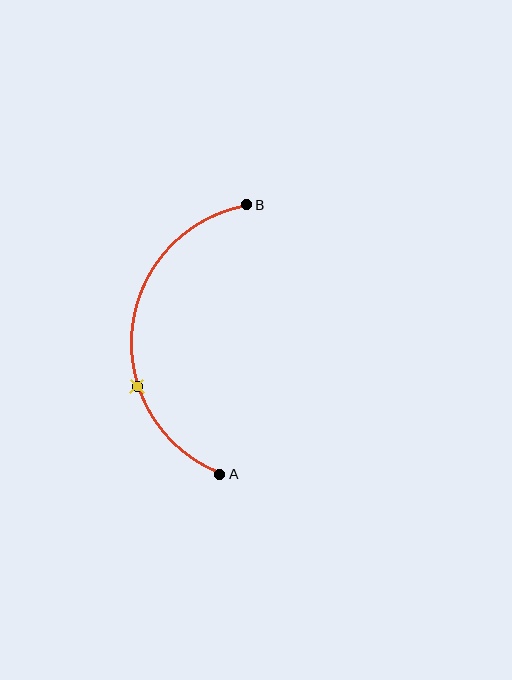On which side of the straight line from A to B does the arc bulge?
The arc bulges to the left of the straight line connecting A and B.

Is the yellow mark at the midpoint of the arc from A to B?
No. The yellow mark lies on the arc but is closer to endpoint A. The arc midpoint would be at the point on the curve equidistant along the arc from both A and B.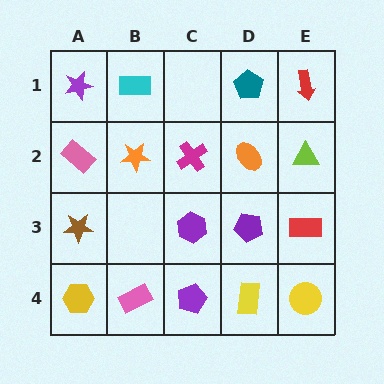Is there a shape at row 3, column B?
No, that cell is empty.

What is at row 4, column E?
A yellow circle.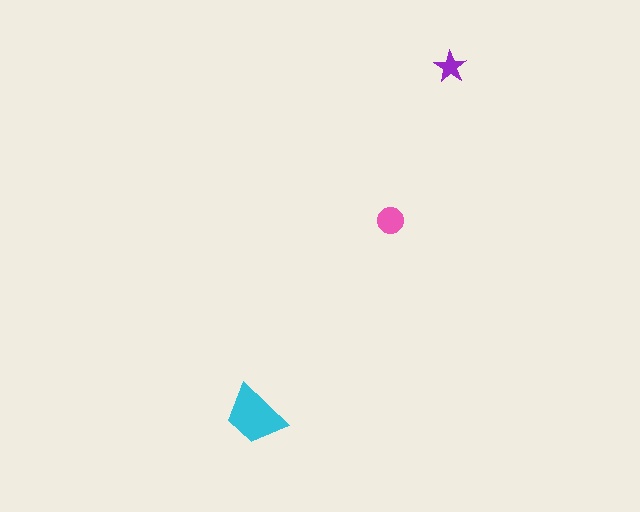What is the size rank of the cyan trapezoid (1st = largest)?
1st.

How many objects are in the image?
There are 3 objects in the image.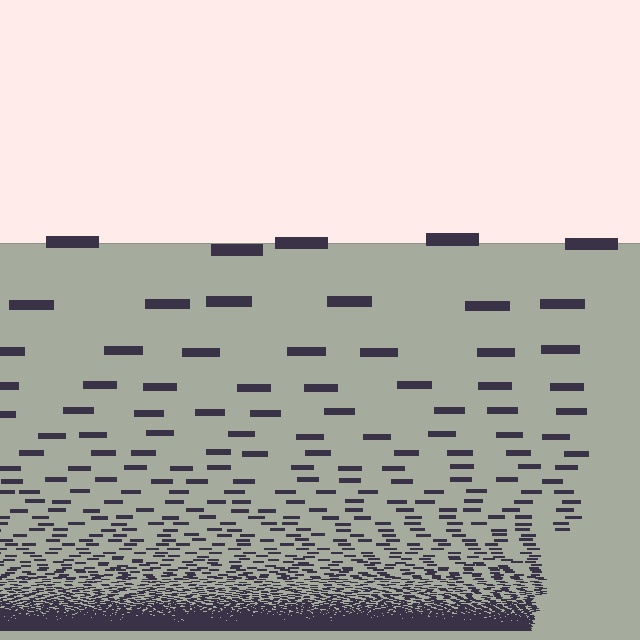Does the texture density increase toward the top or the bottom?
Density increases toward the bottom.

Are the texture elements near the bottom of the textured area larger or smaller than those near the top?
Smaller. The gradient is inverted — elements near the bottom are smaller and denser.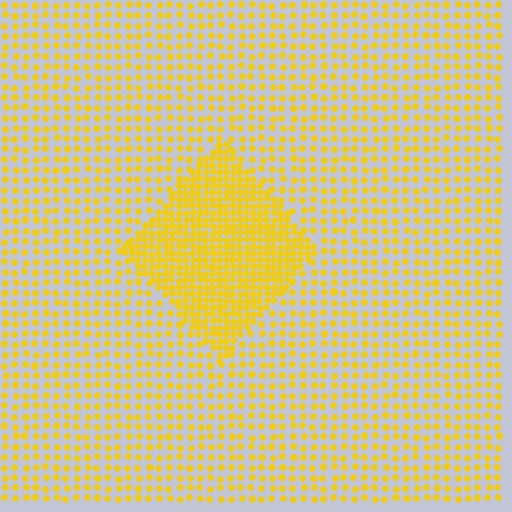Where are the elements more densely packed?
The elements are more densely packed inside the diamond boundary.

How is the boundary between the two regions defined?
The boundary is defined by a change in element density (approximately 2.3x ratio). All elements are the same color, size, and shape.